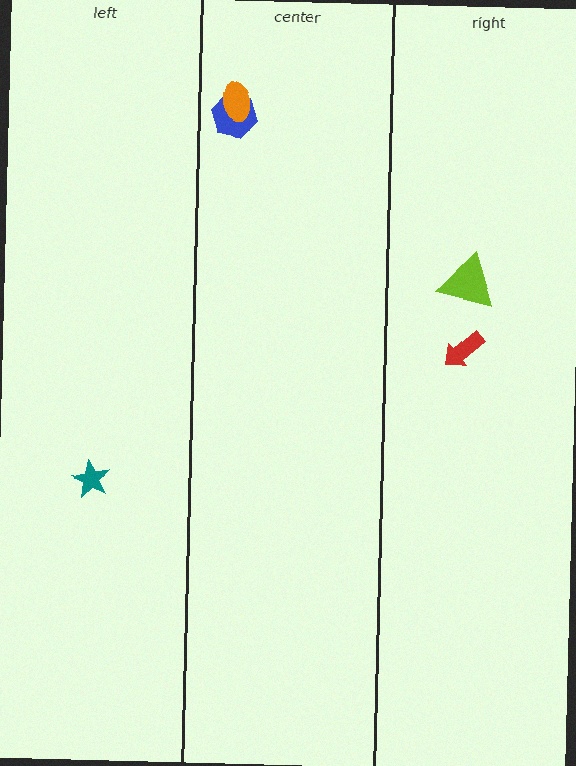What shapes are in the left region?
The teal star.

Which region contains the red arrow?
The right region.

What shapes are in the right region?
The lime triangle, the red arrow.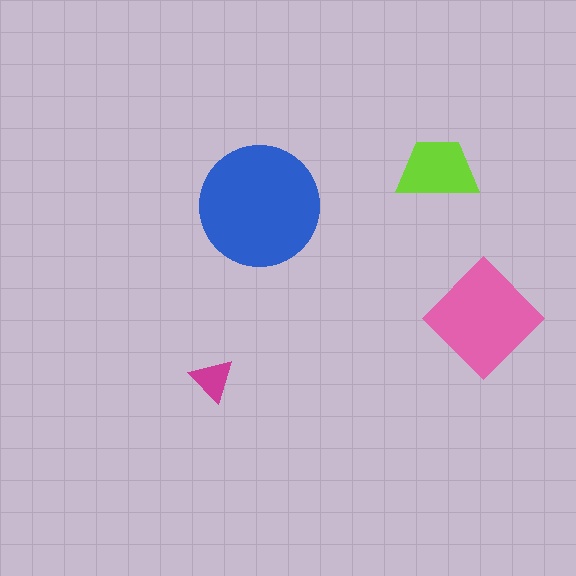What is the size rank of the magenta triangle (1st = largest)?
4th.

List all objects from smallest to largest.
The magenta triangle, the lime trapezoid, the pink diamond, the blue circle.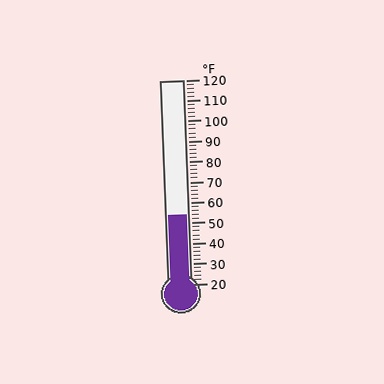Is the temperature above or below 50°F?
The temperature is above 50°F.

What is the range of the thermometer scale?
The thermometer scale ranges from 20°F to 120°F.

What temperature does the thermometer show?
The thermometer shows approximately 54°F.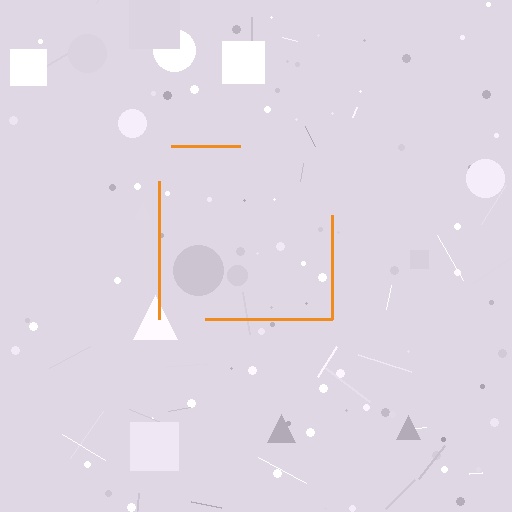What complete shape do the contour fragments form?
The contour fragments form a square.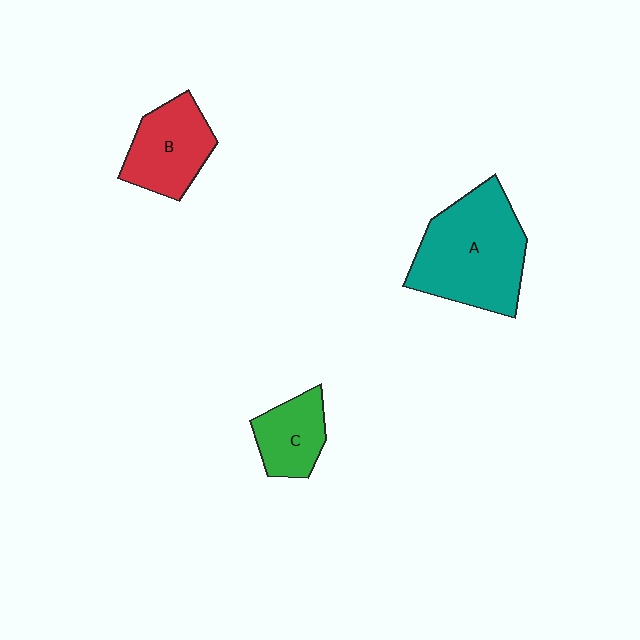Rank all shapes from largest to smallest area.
From largest to smallest: A (teal), B (red), C (green).